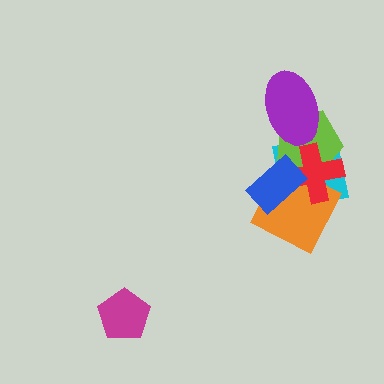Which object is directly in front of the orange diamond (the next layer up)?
The red cross is directly in front of the orange diamond.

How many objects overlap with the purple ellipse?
1 object overlaps with the purple ellipse.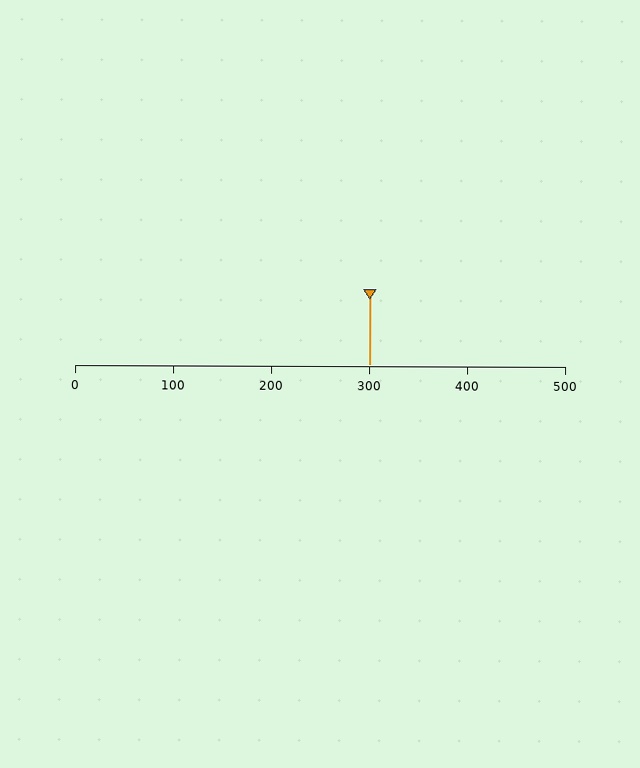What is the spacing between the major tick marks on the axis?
The major ticks are spaced 100 apart.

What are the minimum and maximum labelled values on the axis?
The axis runs from 0 to 500.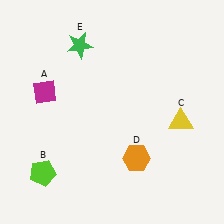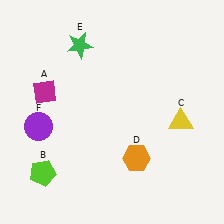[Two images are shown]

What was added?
A purple circle (F) was added in Image 2.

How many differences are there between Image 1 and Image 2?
There is 1 difference between the two images.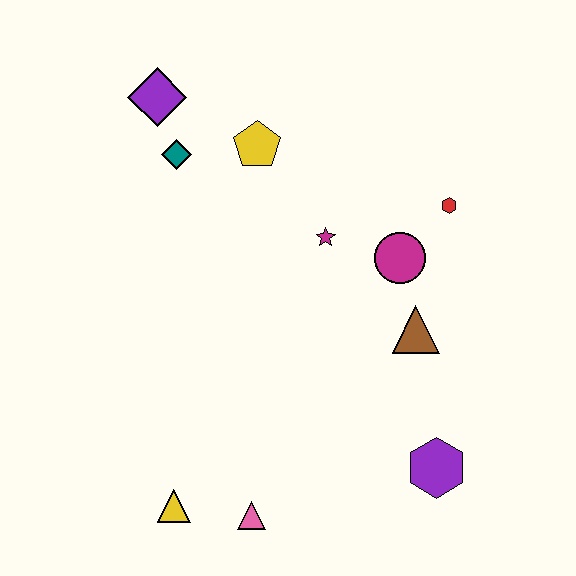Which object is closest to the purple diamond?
The teal diamond is closest to the purple diamond.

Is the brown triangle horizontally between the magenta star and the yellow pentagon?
No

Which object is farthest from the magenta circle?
The yellow triangle is farthest from the magenta circle.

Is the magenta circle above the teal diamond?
No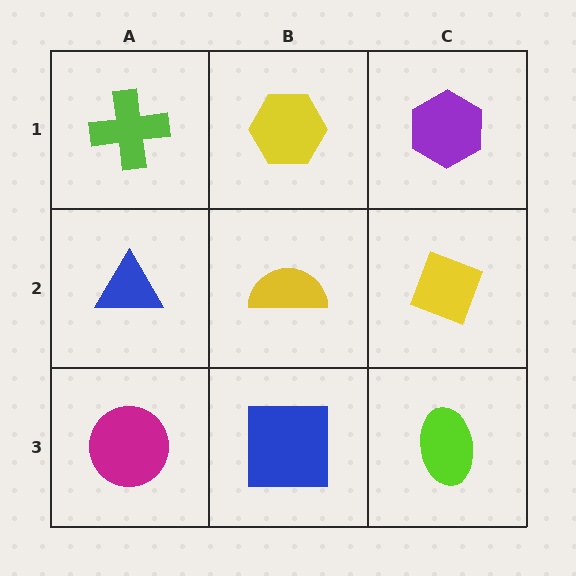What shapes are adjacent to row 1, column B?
A yellow semicircle (row 2, column B), a lime cross (row 1, column A), a purple hexagon (row 1, column C).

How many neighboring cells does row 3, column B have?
3.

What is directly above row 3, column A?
A blue triangle.